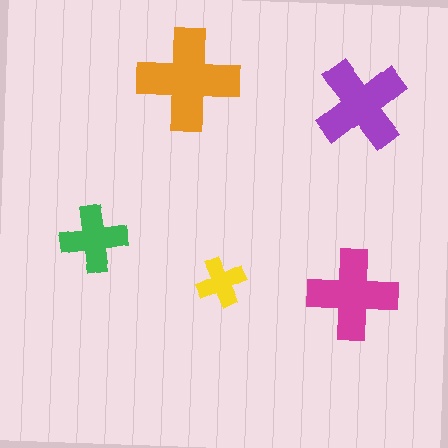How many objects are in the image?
There are 5 objects in the image.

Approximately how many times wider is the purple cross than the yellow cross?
About 2 times wider.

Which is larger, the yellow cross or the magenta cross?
The magenta one.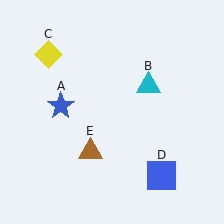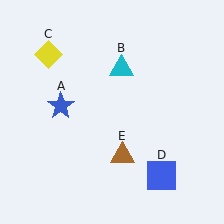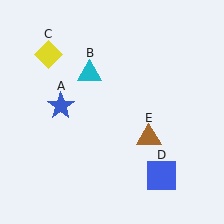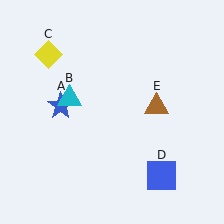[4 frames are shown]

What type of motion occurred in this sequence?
The cyan triangle (object B), brown triangle (object E) rotated counterclockwise around the center of the scene.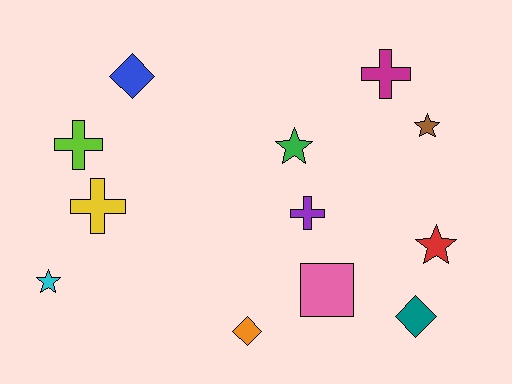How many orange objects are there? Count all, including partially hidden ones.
There is 1 orange object.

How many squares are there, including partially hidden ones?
There is 1 square.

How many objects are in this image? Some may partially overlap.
There are 12 objects.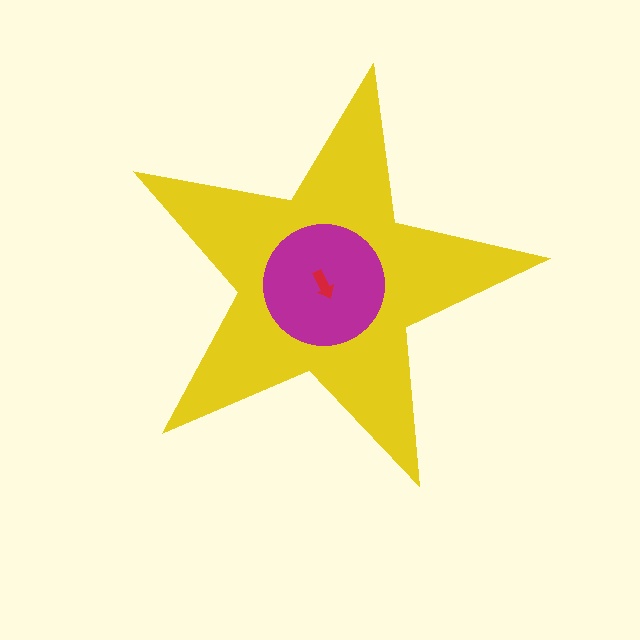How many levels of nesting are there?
3.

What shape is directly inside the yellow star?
The magenta circle.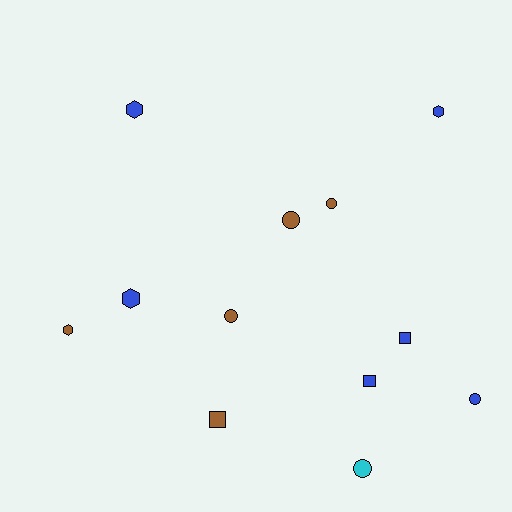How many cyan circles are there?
There is 1 cyan circle.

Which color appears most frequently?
Blue, with 6 objects.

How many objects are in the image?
There are 12 objects.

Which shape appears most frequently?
Circle, with 5 objects.